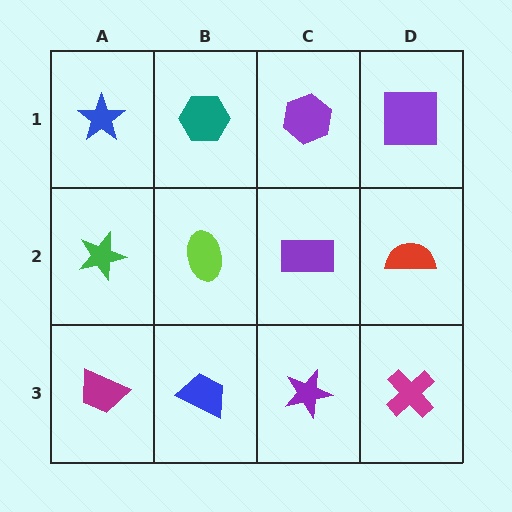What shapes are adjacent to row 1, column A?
A green star (row 2, column A), a teal hexagon (row 1, column B).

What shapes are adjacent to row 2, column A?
A blue star (row 1, column A), a magenta trapezoid (row 3, column A), a lime ellipse (row 2, column B).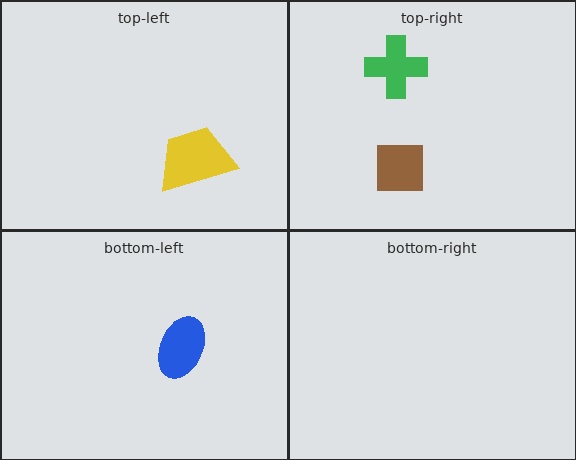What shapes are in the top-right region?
The green cross, the brown square.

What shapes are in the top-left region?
The yellow trapezoid.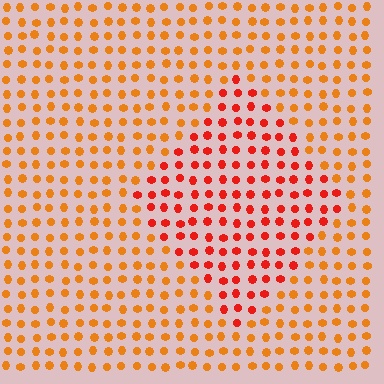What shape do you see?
I see a diamond.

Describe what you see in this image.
The image is filled with small orange elements in a uniform arrangement. A diamond-shaped region is visible where the elements are tinted to a slightly different hue, forming a subtle color boundary.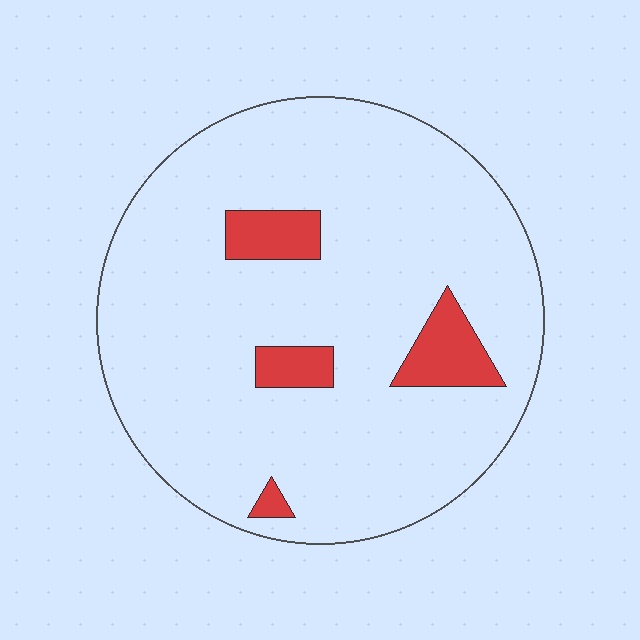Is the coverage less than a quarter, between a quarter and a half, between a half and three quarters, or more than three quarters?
Less than a quarter.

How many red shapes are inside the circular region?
4.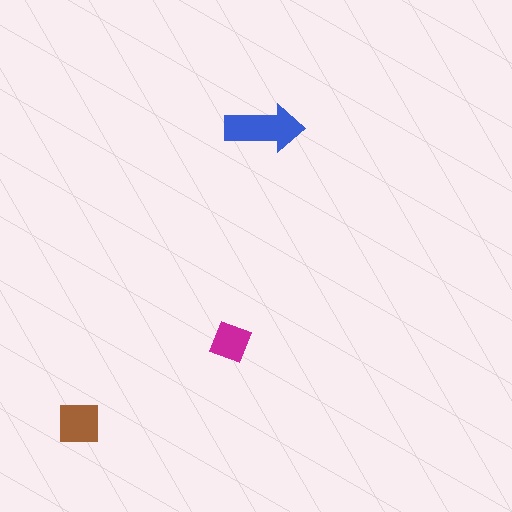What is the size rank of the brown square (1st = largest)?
2nd.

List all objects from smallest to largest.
The magenta diamond, the brown square, the blue arrow.